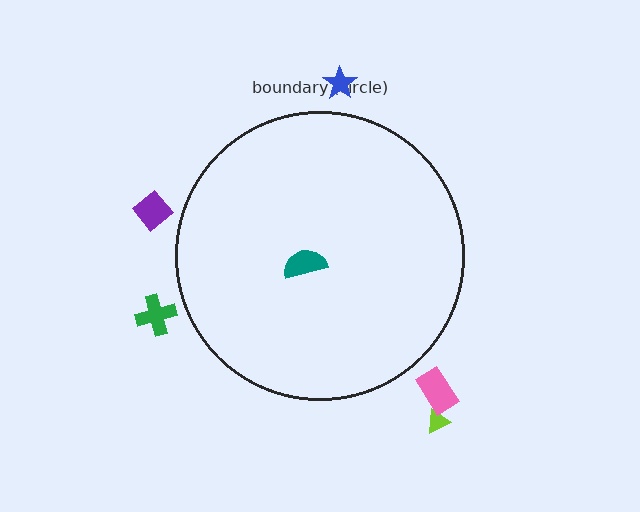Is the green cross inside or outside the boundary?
Outside.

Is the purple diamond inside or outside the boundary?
Outside.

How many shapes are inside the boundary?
1 inside, 5 outside.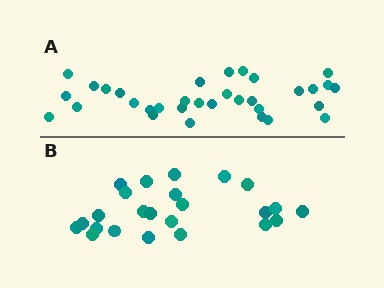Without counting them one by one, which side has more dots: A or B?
Region A (the top region) has more dots.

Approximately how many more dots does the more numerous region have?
Region A has roughly 8 or so more dots than region B.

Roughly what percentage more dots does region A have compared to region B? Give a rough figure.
About 40% more.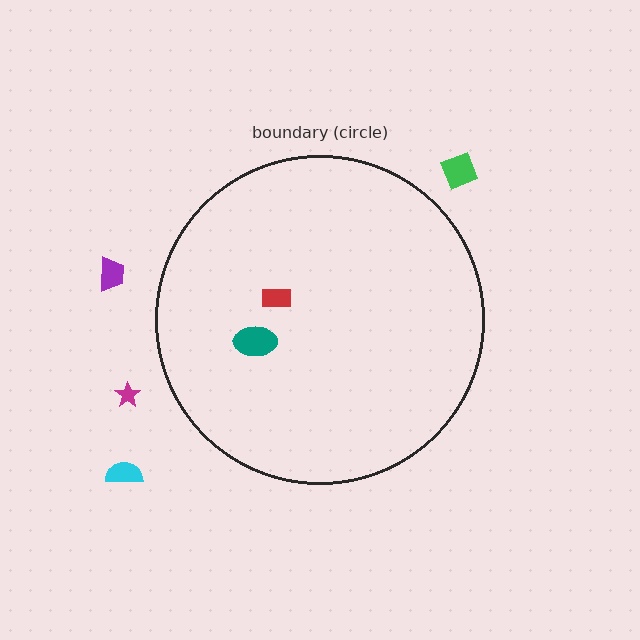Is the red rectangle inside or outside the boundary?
Inside.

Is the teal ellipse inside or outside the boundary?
Inside.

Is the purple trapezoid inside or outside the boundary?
Outside.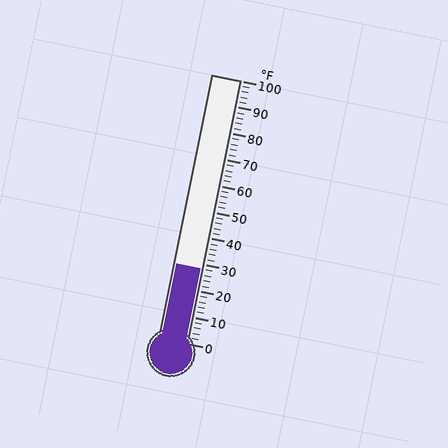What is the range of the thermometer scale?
The thermometer scale ranges from 0°F to 100°F.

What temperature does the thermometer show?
The thermometer shows approximately 28°F.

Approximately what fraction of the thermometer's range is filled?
The thermometer is filled to approximately 30% of its range.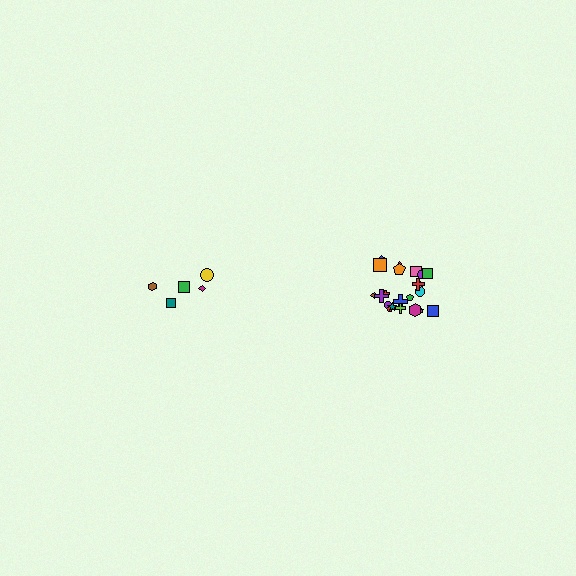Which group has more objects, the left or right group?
The right group.